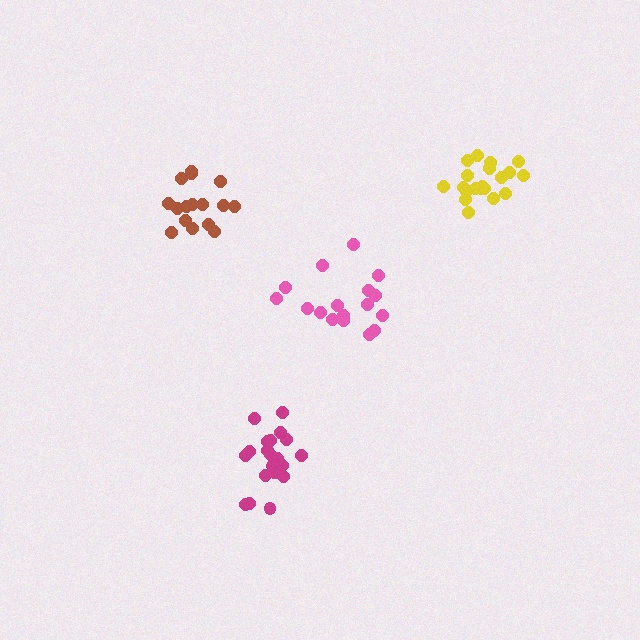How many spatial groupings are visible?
There are 4 spatial groupings.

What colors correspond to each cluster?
The clusters are colored: yellow, magenta, brown, pink.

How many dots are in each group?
Group 1: 20 dots, Group 2: 21 dots, Group 3: 16 dots, Group 4: 17 dots (74 total).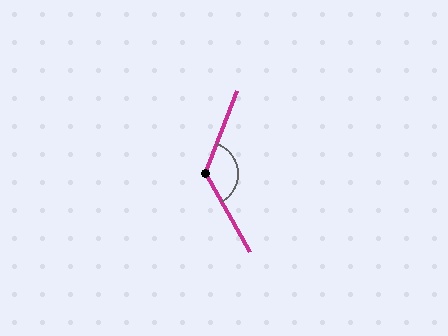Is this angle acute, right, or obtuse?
It is obtuse.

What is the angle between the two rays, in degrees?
Approximately 130 degrees.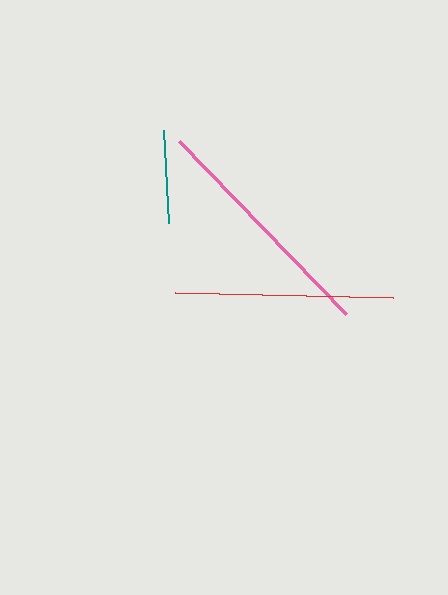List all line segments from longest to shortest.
From longest to shortest: pink, red, teal.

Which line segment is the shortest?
The teal line is the shortest at approximately 93 pixels.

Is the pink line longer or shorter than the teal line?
The pink line is longer than the teal line.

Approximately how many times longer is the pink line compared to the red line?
The pink line is approximately 1.1 times the length of the red line.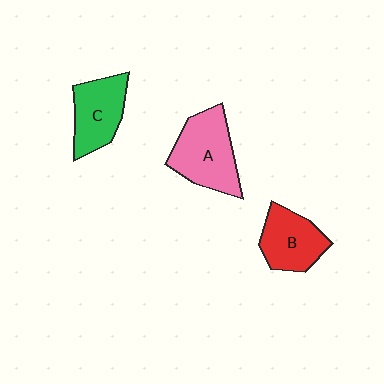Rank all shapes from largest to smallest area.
From largest to smallest: A (pink), C (green), B (red).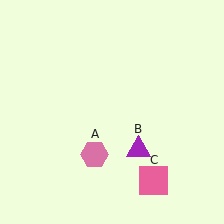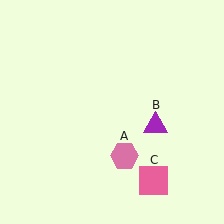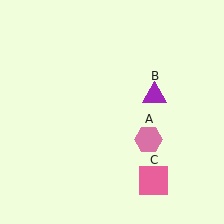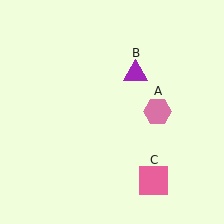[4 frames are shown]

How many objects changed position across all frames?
2 objects changed position: pink hexagon (object A), purple triangle (object B).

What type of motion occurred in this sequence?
The pink hexagon (object A), purple triangle (object B) rotated counterclockwise around the center of the scene.